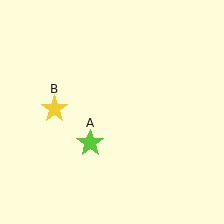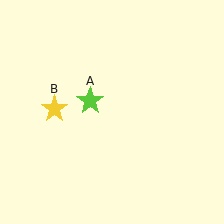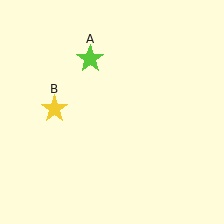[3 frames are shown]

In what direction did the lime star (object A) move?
The lime star (object A) moved up.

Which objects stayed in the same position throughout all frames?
Yellow star (object B) remained stationary.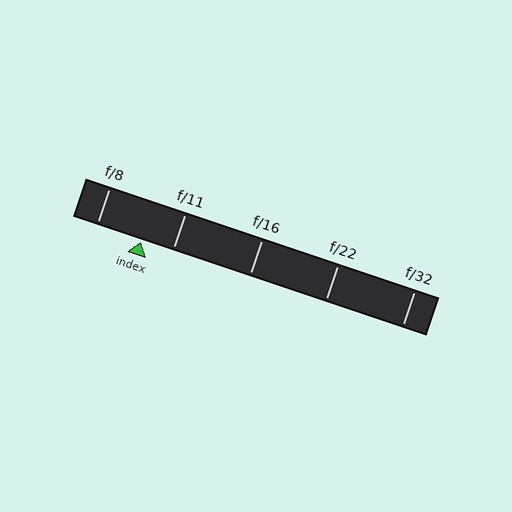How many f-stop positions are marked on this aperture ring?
There are 5 f-stop positions marked.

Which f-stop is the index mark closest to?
The index mark is closest to f/11.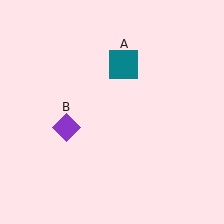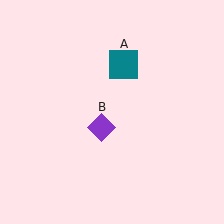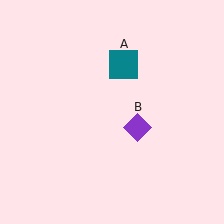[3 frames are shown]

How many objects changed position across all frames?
1 object changed position: purple diamond (object B).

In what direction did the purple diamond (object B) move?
The purple diamond (object B) moved right.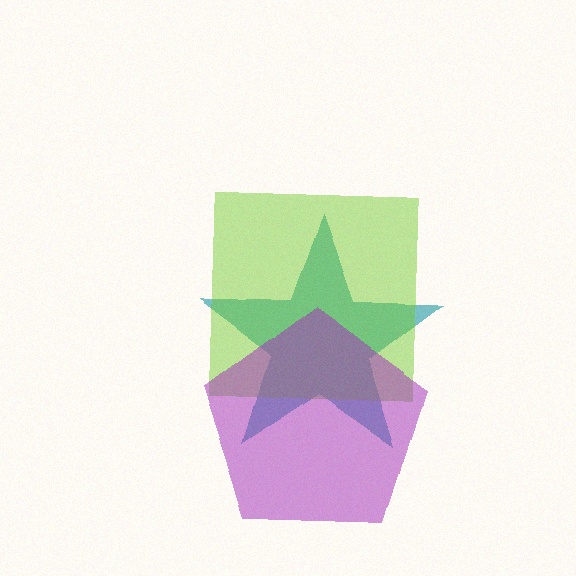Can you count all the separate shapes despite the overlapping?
Yes, there are 3 separate shapes.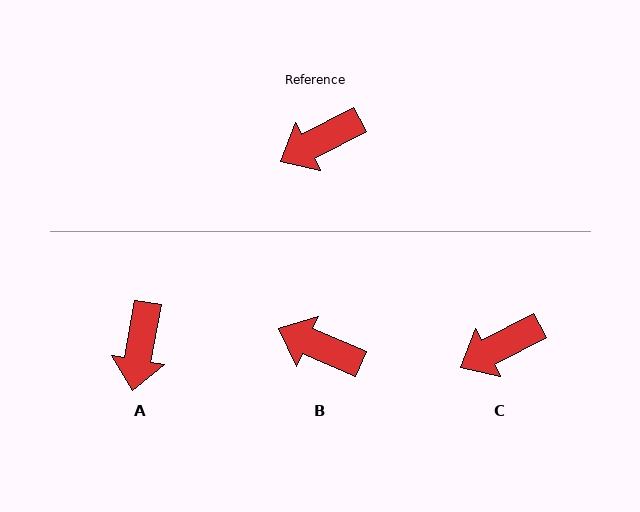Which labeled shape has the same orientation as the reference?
C.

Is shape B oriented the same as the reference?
No, it is off by about 51 degrees.